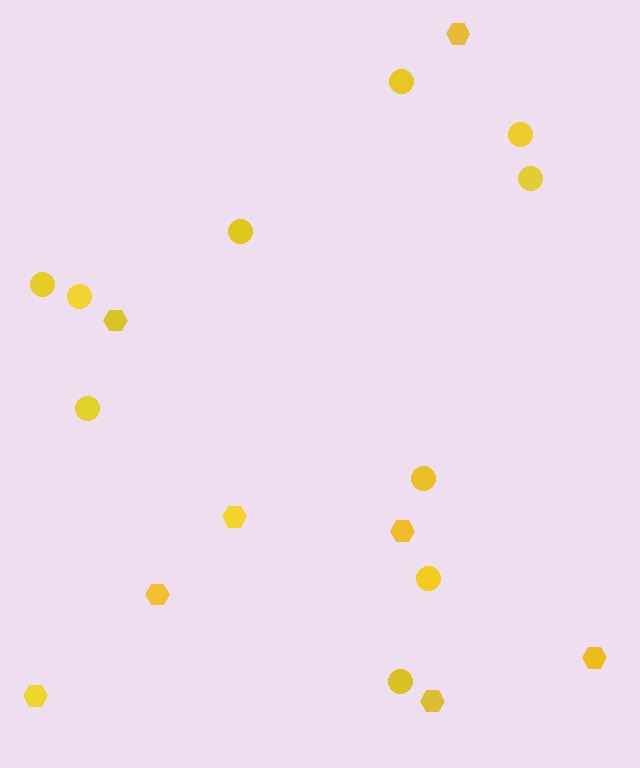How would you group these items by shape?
There are 2 groups: one group of hexagons (8) and one group of circles (10).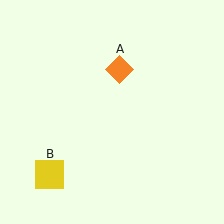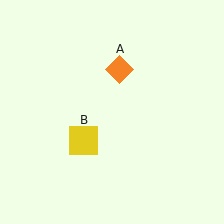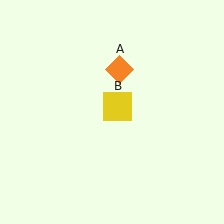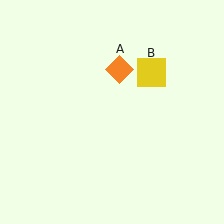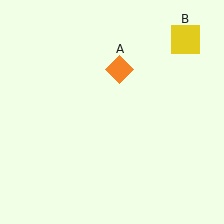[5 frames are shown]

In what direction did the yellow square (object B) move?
The yellow square (object B) moved up and to the right.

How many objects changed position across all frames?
1 object changed position: yellow square (object B).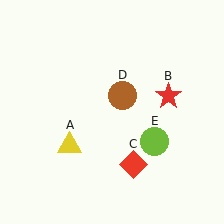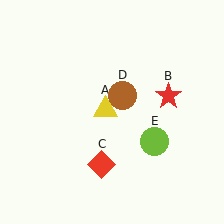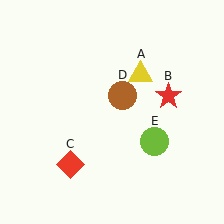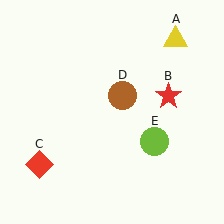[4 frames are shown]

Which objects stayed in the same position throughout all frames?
Red star (object B) and brown circle (object D) and lime circle (object E) remained stationary.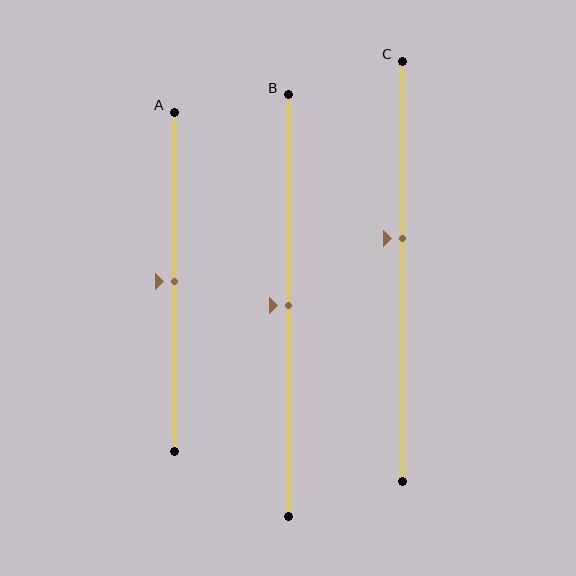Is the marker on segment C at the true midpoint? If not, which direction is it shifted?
No, the marker on segment C is shifted upward by about 8% of the segment length.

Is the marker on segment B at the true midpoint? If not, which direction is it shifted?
Yes, the marker on segment B is at the true midpoint.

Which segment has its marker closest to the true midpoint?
Segment A has its marker closest to the true midpoint.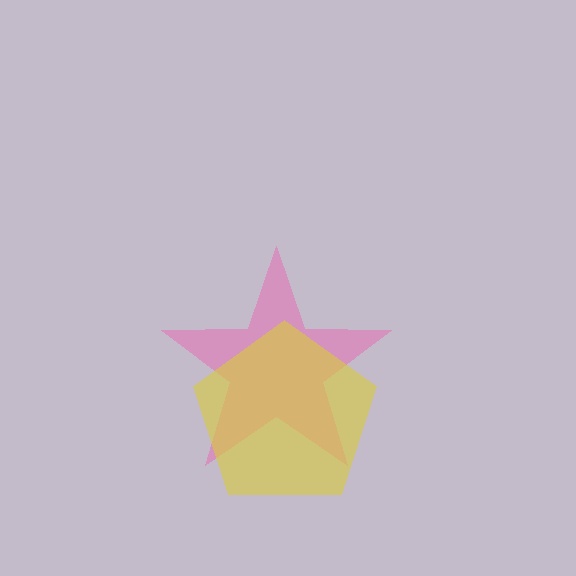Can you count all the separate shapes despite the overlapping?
Yes, there are 2 separate shapes.